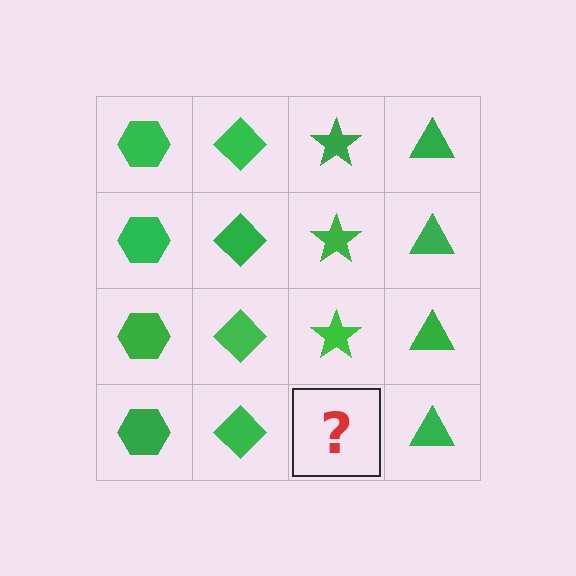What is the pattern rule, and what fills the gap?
The rule is that each column has a consistent shape. The gap should be filled with a green star.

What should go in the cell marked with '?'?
The missing cell should contain a green star.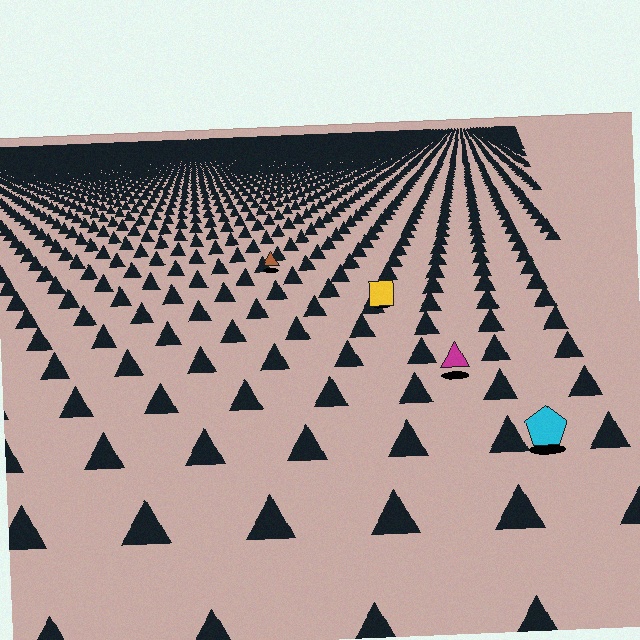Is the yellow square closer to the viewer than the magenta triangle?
No. The magenta triangle is closer — you can tell from the texture gradient: the ground texture is coarser near it.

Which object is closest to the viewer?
The cyan pentagon is closest. The texture marks near it are larger and more spread out.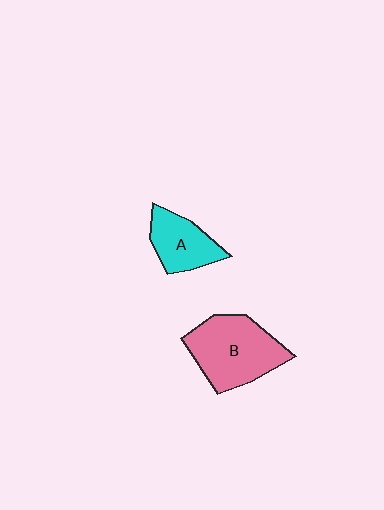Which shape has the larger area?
Shape B (pink).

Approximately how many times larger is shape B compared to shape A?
Approximately 1.7 times.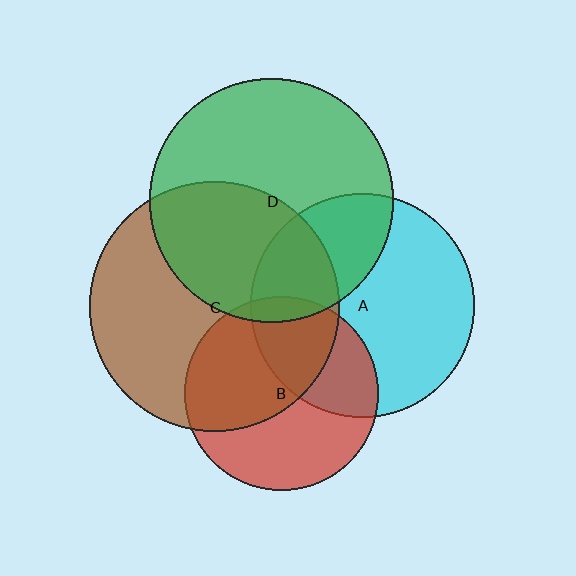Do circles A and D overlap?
Yes.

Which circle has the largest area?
Circle C (brown).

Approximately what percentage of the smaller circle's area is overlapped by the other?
Approximately 30%.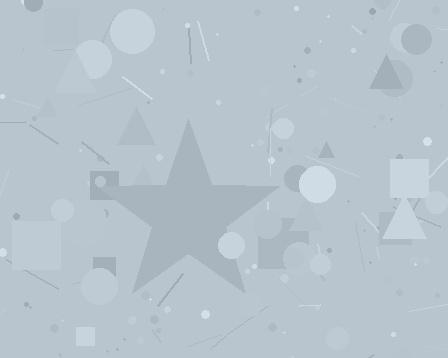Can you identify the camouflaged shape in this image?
The camouflaged shape is a star.